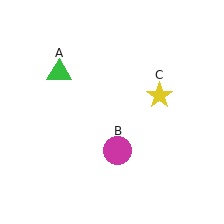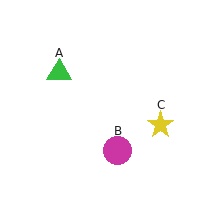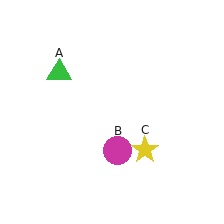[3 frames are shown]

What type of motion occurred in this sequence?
The yellow star (object C) rotated clockwise around the center of the scene.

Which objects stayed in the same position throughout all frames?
Green triangle (object A) and magenta circle (object B) remained stationary.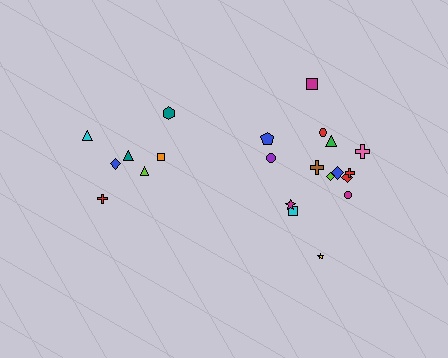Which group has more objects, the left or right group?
The right group.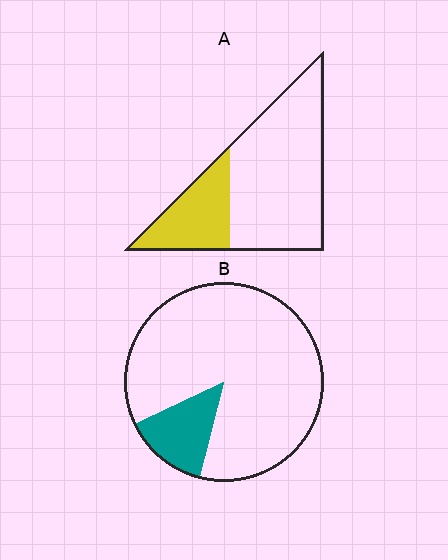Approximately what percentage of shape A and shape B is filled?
A is approximately 30% and B is approximately 15%.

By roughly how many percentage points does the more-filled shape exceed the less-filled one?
By roughly 15 percentage points (A over B).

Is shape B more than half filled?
No.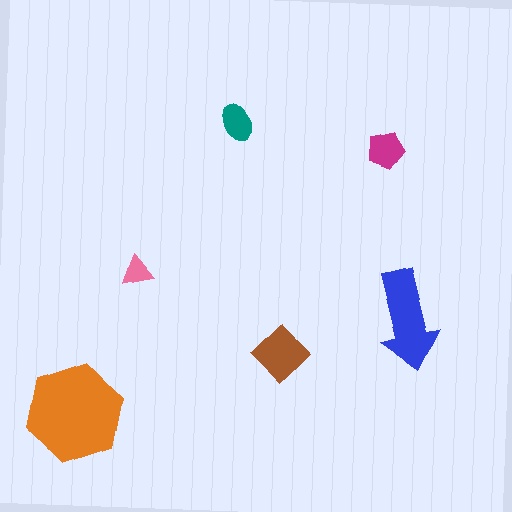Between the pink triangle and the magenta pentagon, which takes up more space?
The magenta pentagon.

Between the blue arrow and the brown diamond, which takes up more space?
The blue arrow.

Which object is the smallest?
The pink triangle.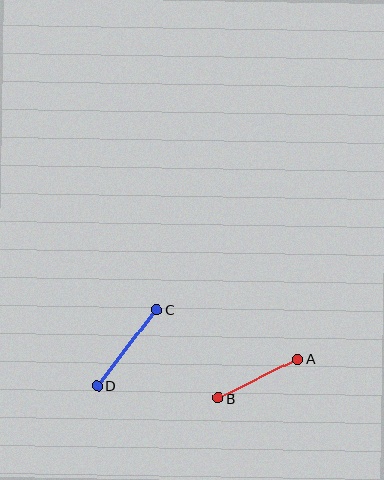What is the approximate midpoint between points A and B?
The midpoint is at approximately (258, 379) pixels.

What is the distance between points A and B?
The distance is approximately 89 pixels.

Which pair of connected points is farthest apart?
Points C and D are farthest apart.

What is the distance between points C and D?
The distance is approximately 97 pixels.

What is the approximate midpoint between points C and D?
The midpoint is at approximately (127, 348) pixels.